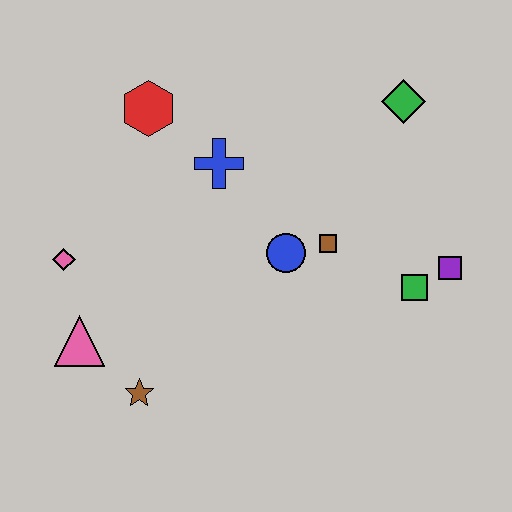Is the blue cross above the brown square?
Yes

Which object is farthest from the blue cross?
The purple square is farthest from the blue cross.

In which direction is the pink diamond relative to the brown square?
The pink diamond is to the left of the brown square.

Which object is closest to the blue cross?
The red hexagon is closest to the blue cross.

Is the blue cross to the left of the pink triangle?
No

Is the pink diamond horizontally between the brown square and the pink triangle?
No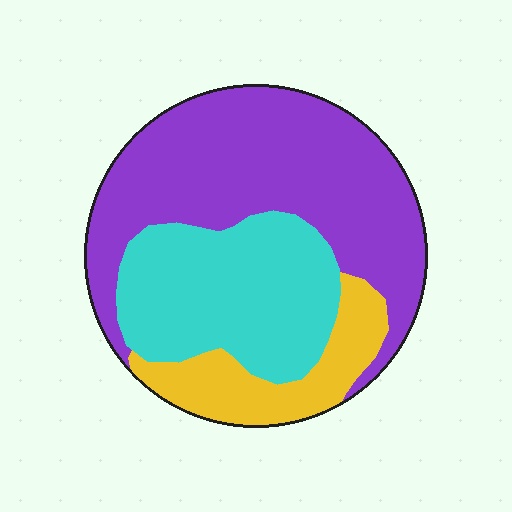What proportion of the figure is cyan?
Cyan covers around 30% of the figure.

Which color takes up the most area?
Purple, at roughly 50%.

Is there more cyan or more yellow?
Cyan.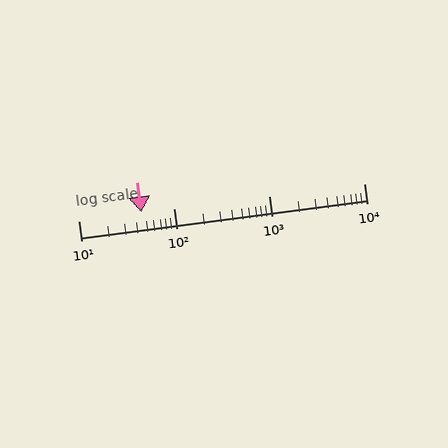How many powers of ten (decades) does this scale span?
The scale spans 3 decades, from 10 to 10000.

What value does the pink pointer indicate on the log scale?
The pointer indicates approximately 46.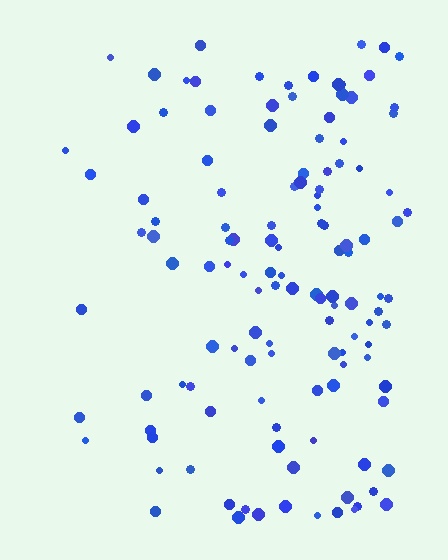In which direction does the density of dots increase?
From left to right, with the right side densest.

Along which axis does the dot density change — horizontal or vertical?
Horizontal.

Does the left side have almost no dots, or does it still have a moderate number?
Still a moderate number, just noticeably fewer than the right.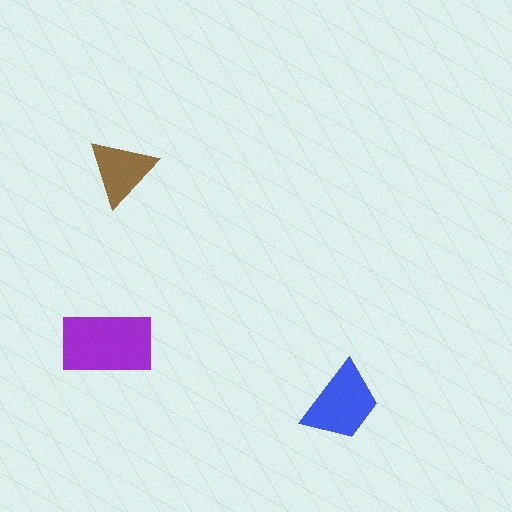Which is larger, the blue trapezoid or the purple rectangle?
The purple rectangle.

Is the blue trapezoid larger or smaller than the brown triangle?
Larger.